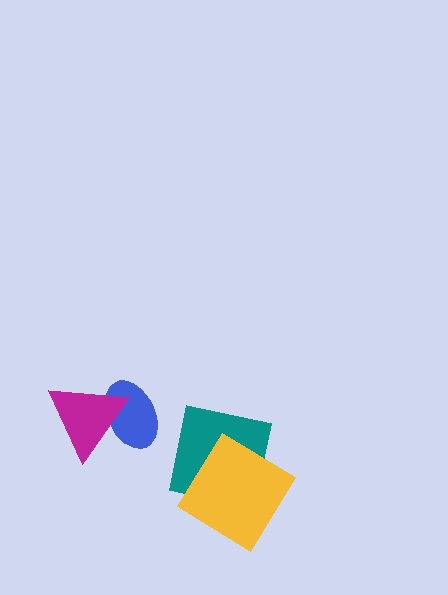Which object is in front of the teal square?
The yellow diamond is in front of the teal square.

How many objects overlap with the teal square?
1 object overlaps with the teal square.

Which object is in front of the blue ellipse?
The magenta triangle is in front of the blue ellipse.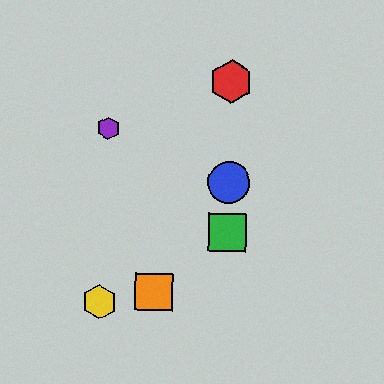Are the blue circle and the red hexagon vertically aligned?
Yes, both are at x≈228.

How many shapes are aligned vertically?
3 shapes (the red hexagon, the blue circle, the green square) are aligned vertically.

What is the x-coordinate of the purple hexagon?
The purple hexagon is at x≈108.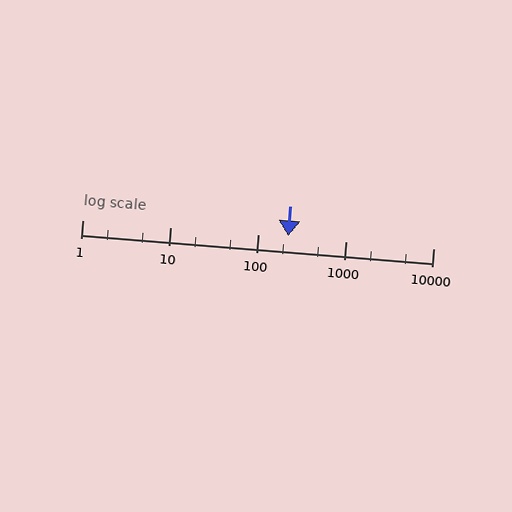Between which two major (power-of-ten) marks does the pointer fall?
The pointer is between 100 and 1000.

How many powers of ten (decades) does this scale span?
The scale spans 4 decades, from 1 to 10000.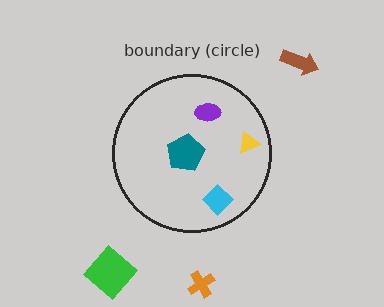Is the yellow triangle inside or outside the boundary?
Inside.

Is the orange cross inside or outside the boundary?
Outside.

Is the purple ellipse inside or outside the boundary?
Inside.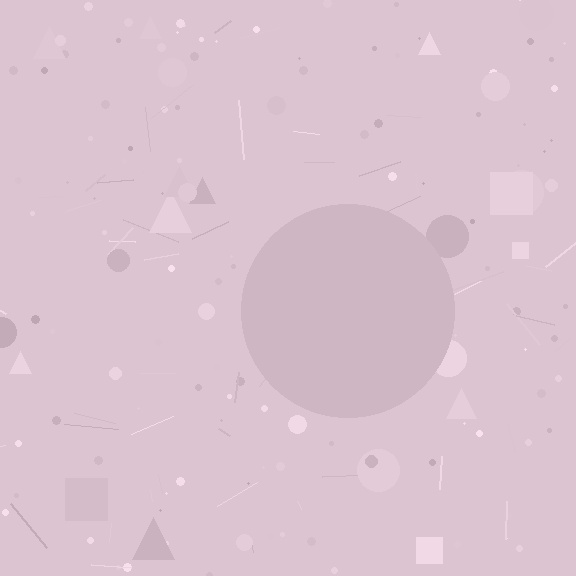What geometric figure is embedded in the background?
A circle is embedded in the background.